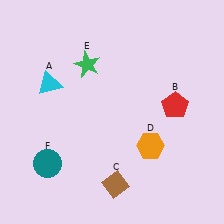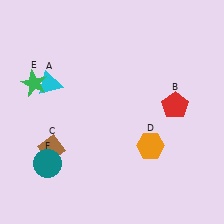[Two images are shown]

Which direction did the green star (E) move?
The green star (E) moved left.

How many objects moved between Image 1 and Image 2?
2 objects moved between the two images.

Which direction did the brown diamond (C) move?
The brown diamond (C) moved left.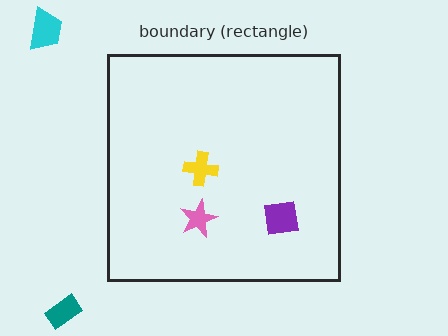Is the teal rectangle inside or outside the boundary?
Outside.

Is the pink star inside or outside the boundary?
Inside.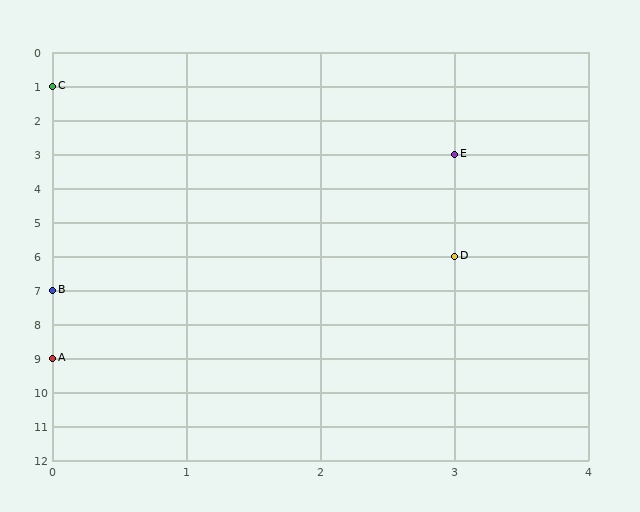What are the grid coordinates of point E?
Point E is at grid coordinates (3, 3).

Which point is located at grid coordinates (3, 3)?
Point E is at (3, 3).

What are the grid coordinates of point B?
Point B is at grid coordinates (0, 7).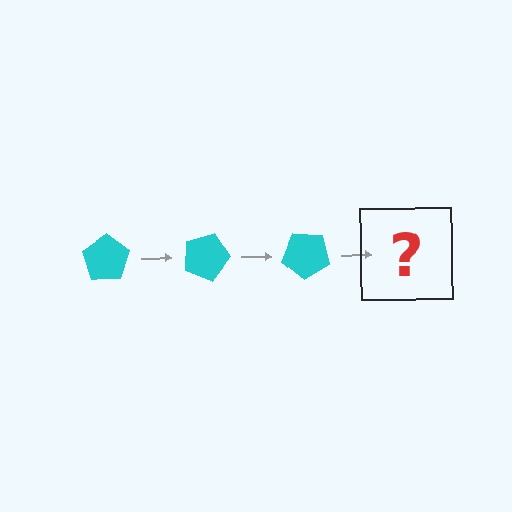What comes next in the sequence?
The next element should be a cyan pentagon rotated 60 degrees.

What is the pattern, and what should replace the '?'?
The pattern is that the pentagon rotates 20 degrees each step. The '?' should be a cyan pentagon rotated 60 degrees.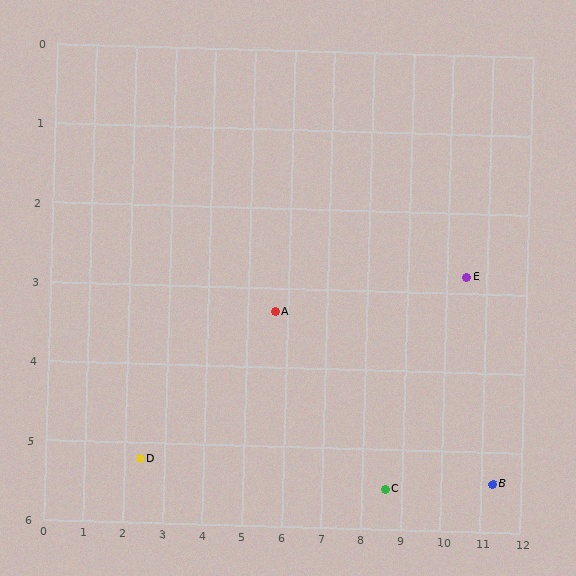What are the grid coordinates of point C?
Point C is at approximately (8.6, 5.5).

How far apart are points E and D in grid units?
Points E and D are about 8.4 grid units apart.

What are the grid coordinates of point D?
Point D is at approximately (2.4, 5.2).